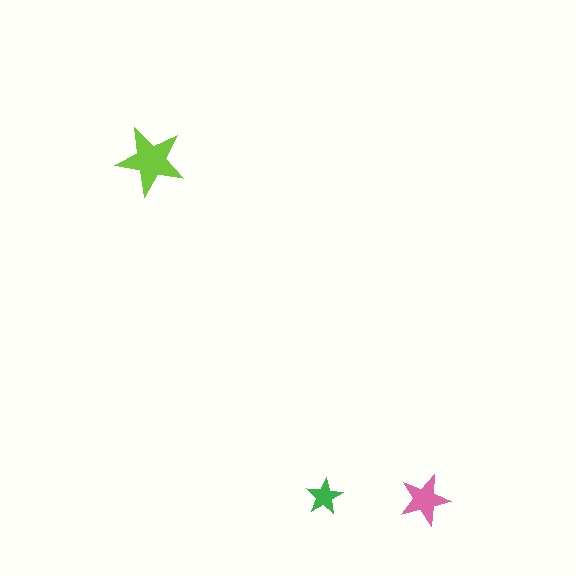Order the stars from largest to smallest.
the lime one, the pink one, the green one.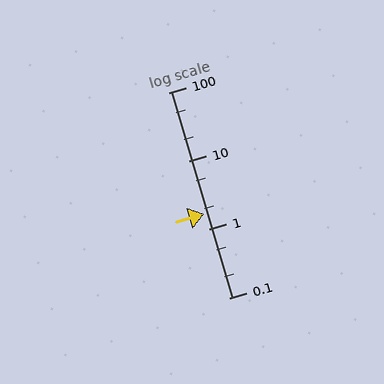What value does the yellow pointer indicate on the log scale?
The pointer indicates approximately 1.7.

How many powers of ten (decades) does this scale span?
The scale spans 3 decades, from 0.1 to 100.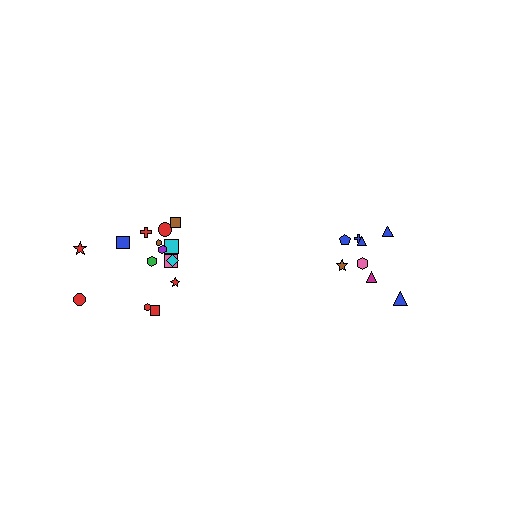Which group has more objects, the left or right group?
The left group.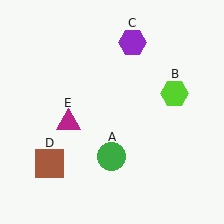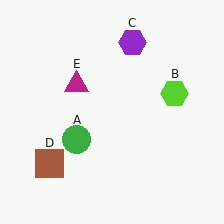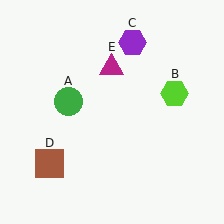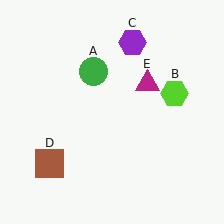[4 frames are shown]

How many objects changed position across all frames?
2 objects changed position: green circle (object A), magenta triangle (object E).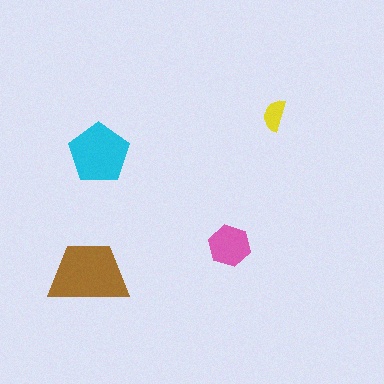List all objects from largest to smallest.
The brown trapezoid, the cyan pentagon, the pink hexagon, the yellow semicircle.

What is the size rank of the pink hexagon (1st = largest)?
3rd.